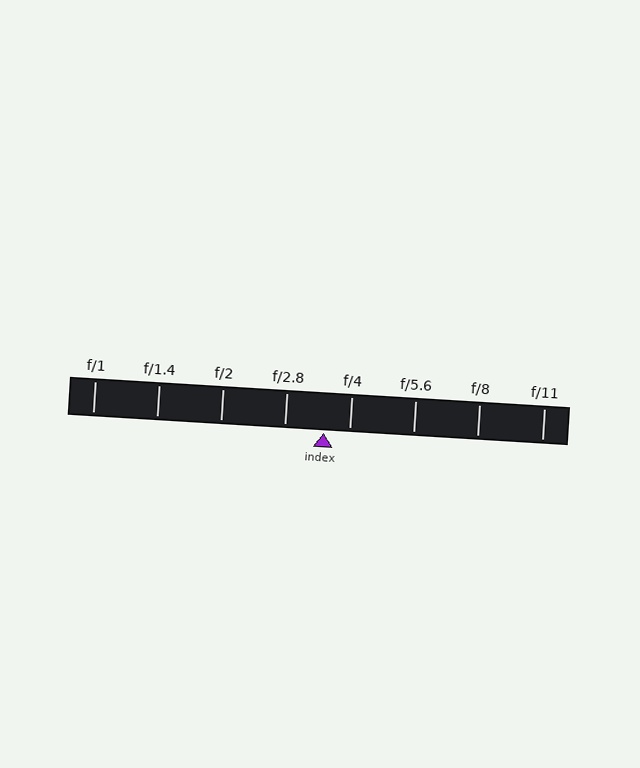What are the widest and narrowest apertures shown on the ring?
The widest aperture shown is f/1 and the narrowest is f/11.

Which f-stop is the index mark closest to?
The index mark is closest to f/4.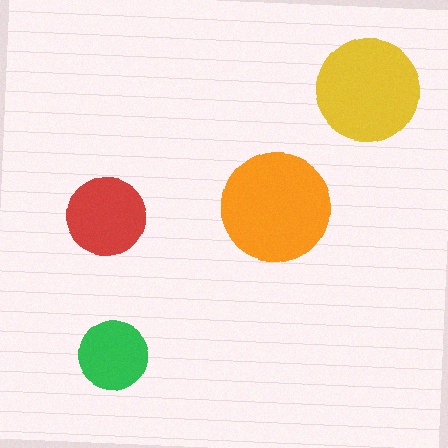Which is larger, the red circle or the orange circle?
The orange one.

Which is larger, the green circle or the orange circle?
The orange one.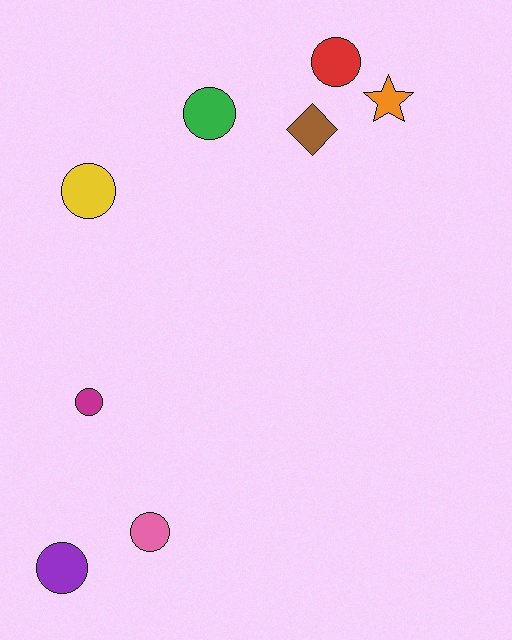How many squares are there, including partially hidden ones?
There are no squares.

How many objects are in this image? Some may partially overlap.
There are 8 objects.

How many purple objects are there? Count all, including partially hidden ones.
There is 1 purple object.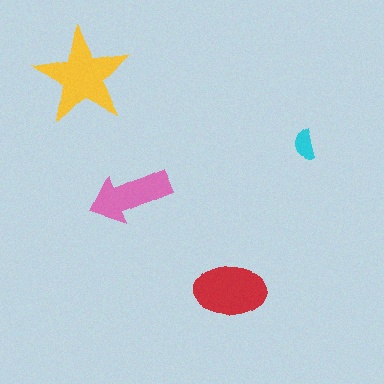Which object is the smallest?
The cyan semicircle.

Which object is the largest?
The yellow star.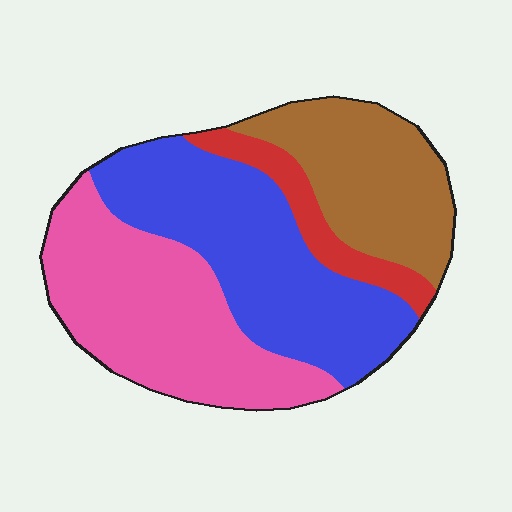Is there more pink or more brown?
Pink.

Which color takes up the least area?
Red, at roughly 10%.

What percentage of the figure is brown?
Brown covers about 25% of the figure.